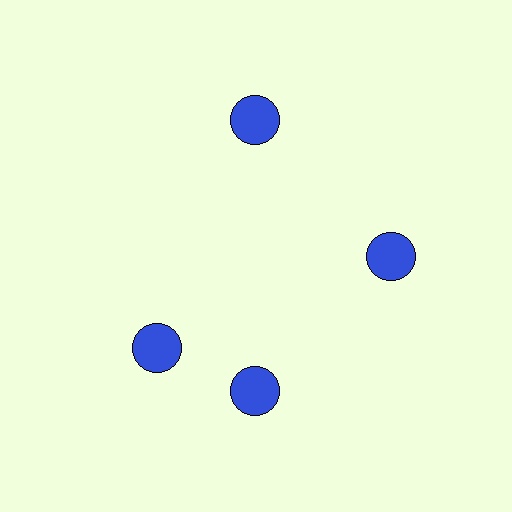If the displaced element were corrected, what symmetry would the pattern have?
It would have 4-fold rotational symmetry — the pattern would map onto itself every 90 degrees.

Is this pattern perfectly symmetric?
No. The 4 blue circles are arranged in a ring, but one element near the 9 o'clock position is rotated out of alignment along the ring, breaking the 4-fold rotational symmetry.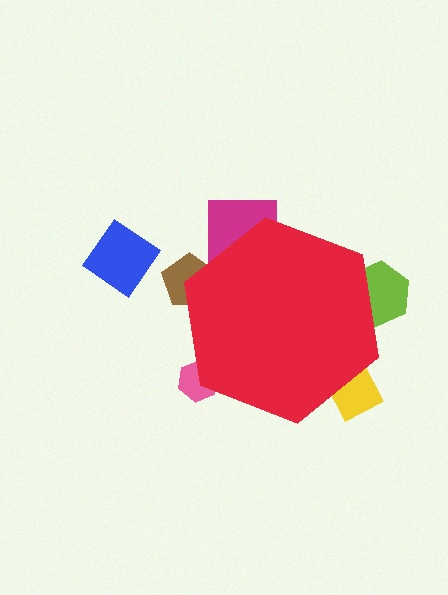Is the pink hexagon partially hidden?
Yes, the pink hexagon is partially hidden behind the red hexagon.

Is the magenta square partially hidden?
Yes, the magenta square is partially hidden behind the red hexagon.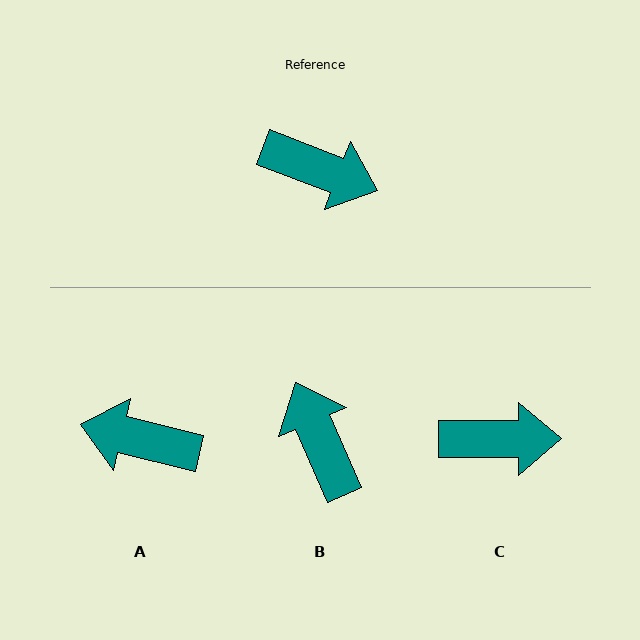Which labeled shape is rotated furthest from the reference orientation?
A, about 173 degrees away.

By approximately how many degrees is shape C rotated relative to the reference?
Approximately 21 degrees counter-clockwise.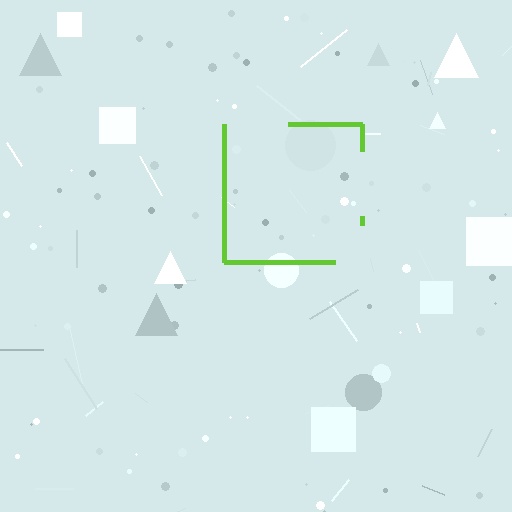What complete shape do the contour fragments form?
The contour fragments form a square.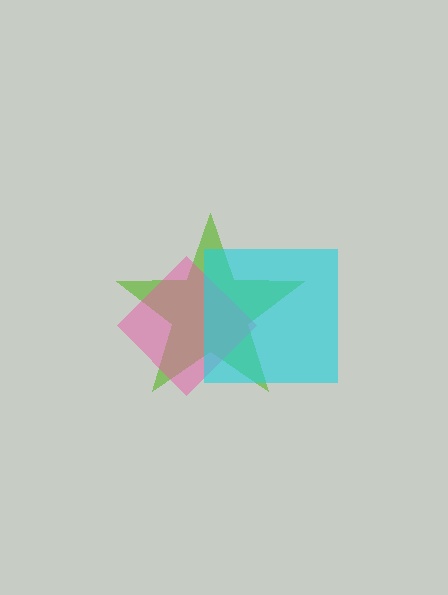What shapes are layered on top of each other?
The layered shapes are: a lime star, a pink diamond, a cyan square.